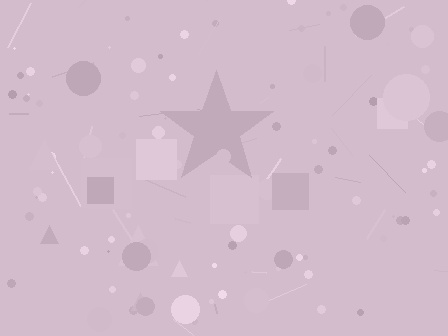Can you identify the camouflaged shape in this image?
The camouflaged shape is a star.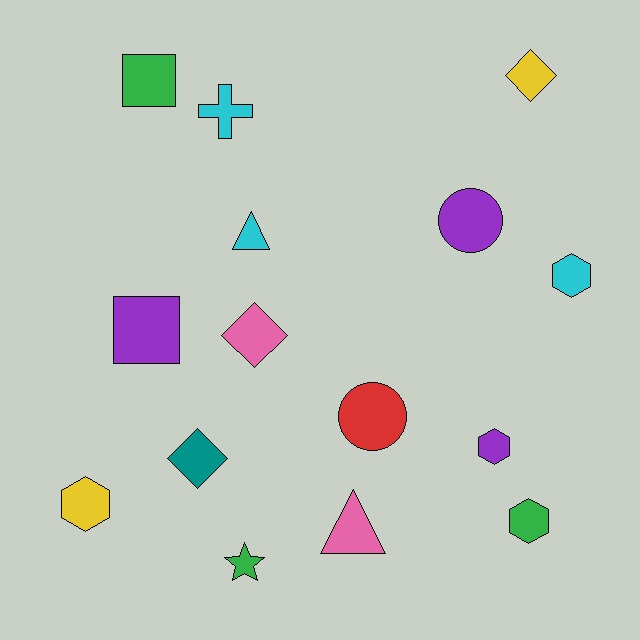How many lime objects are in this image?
There are no lime objects.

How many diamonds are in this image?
There are 3 diamonds.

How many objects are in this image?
There are 15 objects.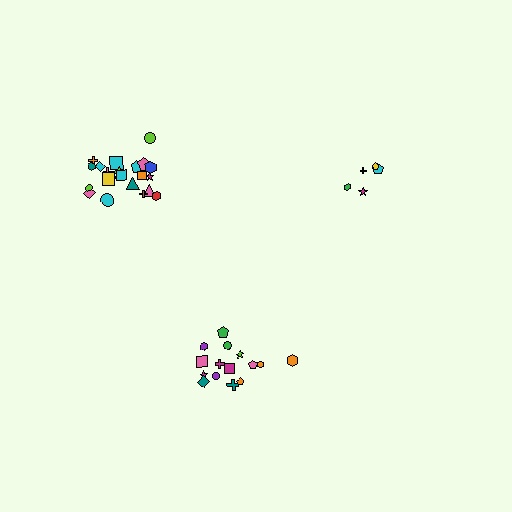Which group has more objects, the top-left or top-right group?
The top-left group.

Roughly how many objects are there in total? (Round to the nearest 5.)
Roughly 40 objects in total.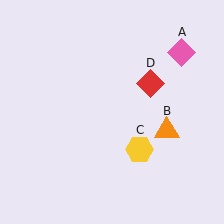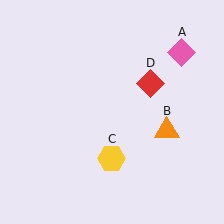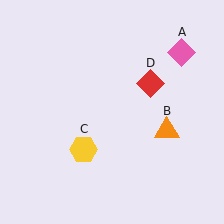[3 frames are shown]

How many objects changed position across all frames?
1 object changed position: yellow hexagon (object C).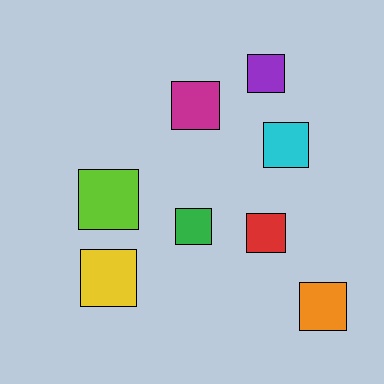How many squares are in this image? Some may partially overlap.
There are 8 squares.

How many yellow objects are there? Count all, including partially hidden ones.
There is 1 yellow object.